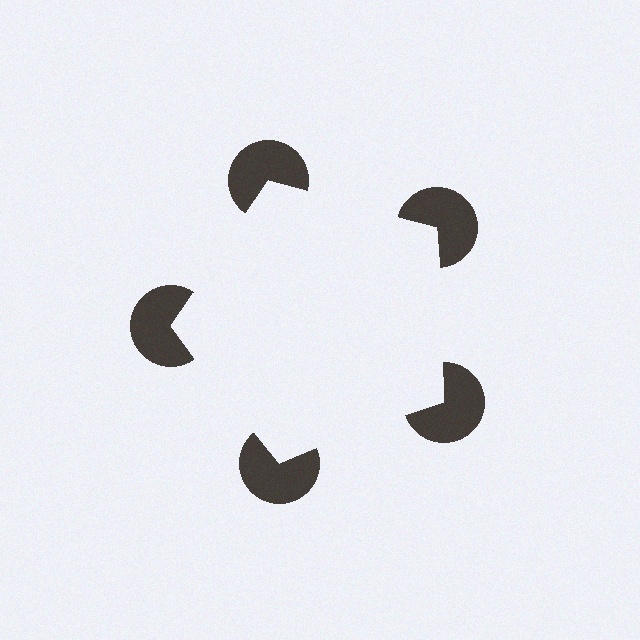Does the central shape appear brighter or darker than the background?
It typically appears slightly brighter than the background, even though no actual brightness change is drawn.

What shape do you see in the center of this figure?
An illusory pentagon — its edges are inferred from the aligned wedge cuts in the pac-man discs, not physically drawn.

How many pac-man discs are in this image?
There are 5 — one at each vertex of the illusory pentagon.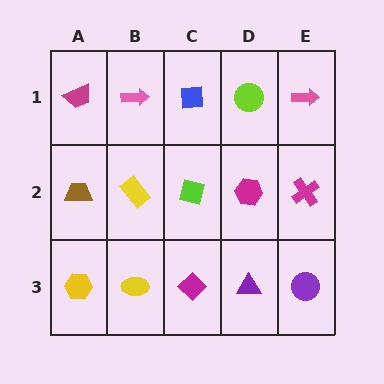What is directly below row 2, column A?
A yellow hexagon.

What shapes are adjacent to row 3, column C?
A lime square (row 2, column C), a yellow ellipse (row 3, column B), a purple triangle (row 3, column D).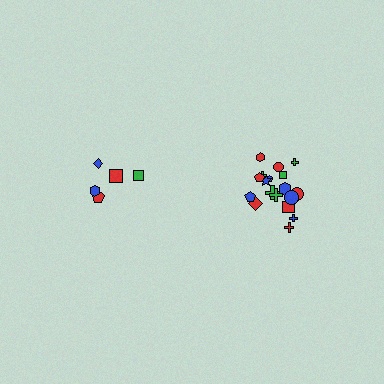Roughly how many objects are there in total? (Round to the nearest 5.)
Roughly 25 objects in total.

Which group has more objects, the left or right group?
The right group.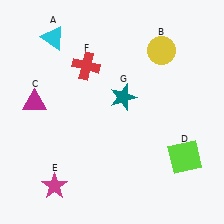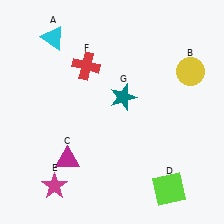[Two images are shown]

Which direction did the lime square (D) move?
The lime square (D) moved down.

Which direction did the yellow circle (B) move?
The yellow circle (B) moved right.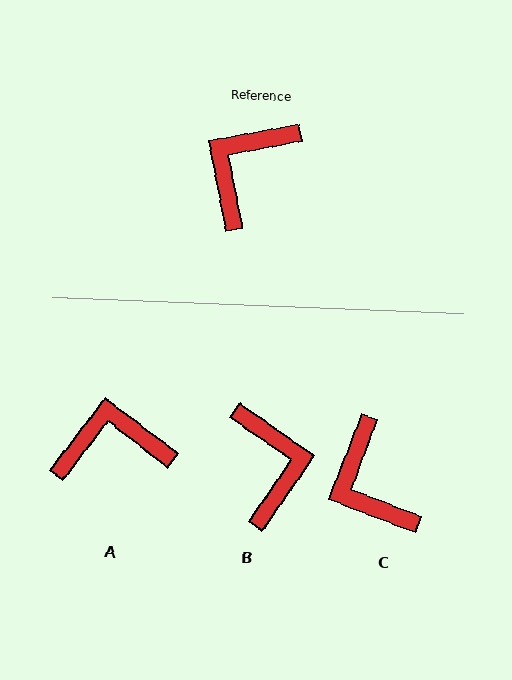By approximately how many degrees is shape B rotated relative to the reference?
Approximately 136 degrees clockwise.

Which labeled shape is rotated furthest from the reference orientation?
B, about 136 degrees away.